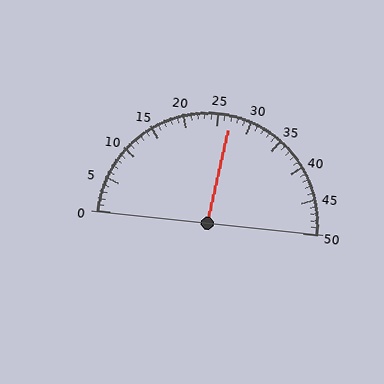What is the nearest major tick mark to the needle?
The nearest major tick mark is 25.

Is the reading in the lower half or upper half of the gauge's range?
The reading is in the upper half of the range (0 to 50).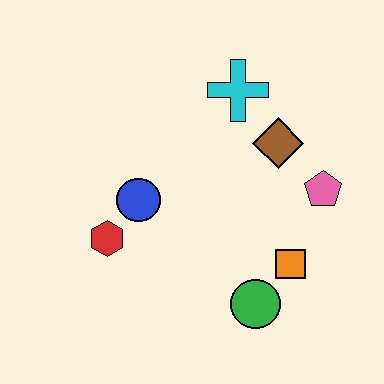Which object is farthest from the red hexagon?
The pink pentagon is farthest from the red hexagon.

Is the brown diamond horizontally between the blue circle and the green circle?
No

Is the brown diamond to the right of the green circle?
Yes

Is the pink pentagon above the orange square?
Yes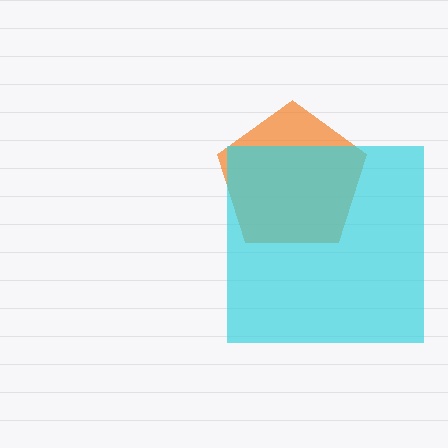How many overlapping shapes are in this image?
There are 2 overlapping shapes in the image.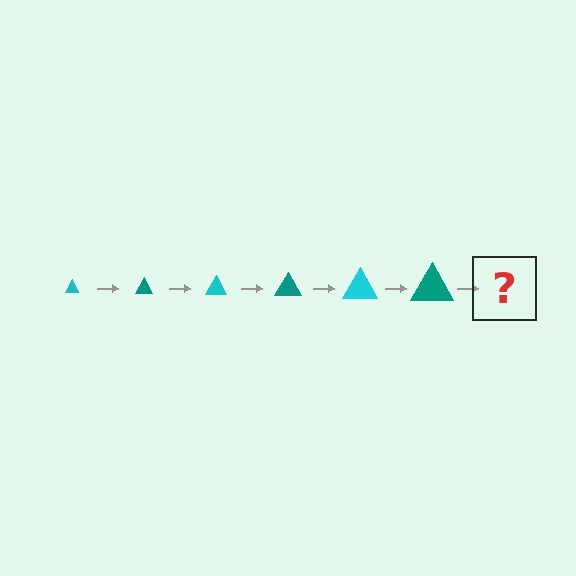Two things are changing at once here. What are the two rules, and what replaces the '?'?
The two rules are that the triangle grows larger each step and the color cycles through cyan and teal. The '?' should be a cyan triangle, larger than the previous one.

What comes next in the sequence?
The next element should be a cyan triangle, larger than the previous one.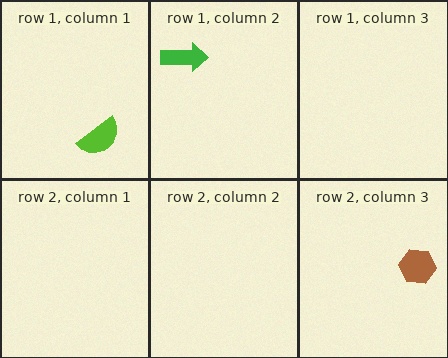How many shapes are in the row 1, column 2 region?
1.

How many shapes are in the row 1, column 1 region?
1.